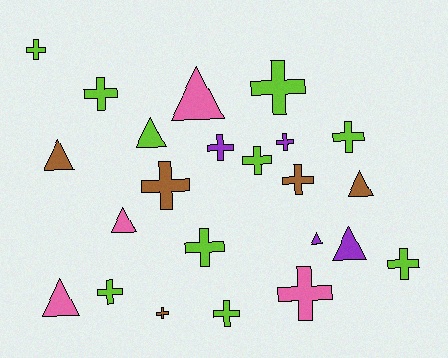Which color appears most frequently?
Lime, with 10 objects.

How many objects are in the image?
There are 23 objects.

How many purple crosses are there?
There are 2 purple crosses.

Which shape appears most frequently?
Cross, with 15 objects.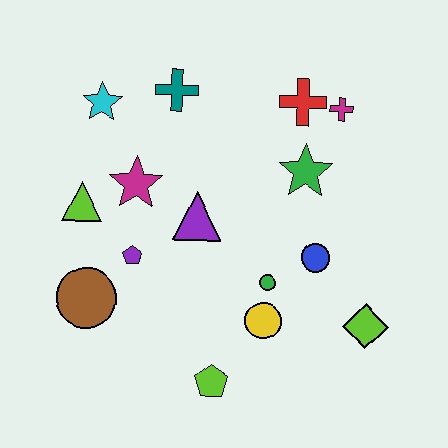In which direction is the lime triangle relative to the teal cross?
The lime triangle is below the teal cross.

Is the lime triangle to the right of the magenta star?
No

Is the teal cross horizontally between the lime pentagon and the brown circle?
Yes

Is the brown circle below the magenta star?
Yes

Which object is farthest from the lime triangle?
The lime diamond is farthest from the lime triangle.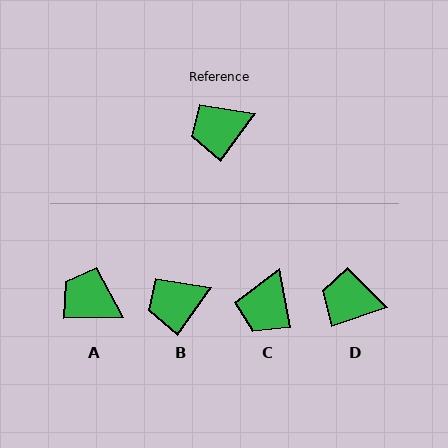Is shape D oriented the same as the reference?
No, it is off by about 36 degrees.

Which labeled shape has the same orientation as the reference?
B.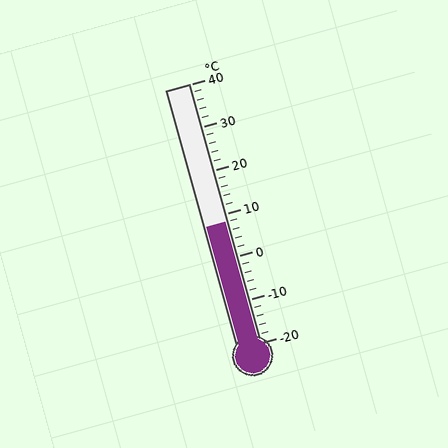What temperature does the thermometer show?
The thermometer shows approximately 8°C.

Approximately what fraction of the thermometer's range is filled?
The thermometer is filled to approximately 45% of its range.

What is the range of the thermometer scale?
The thermometer scale ranges from -20°C to 40°C.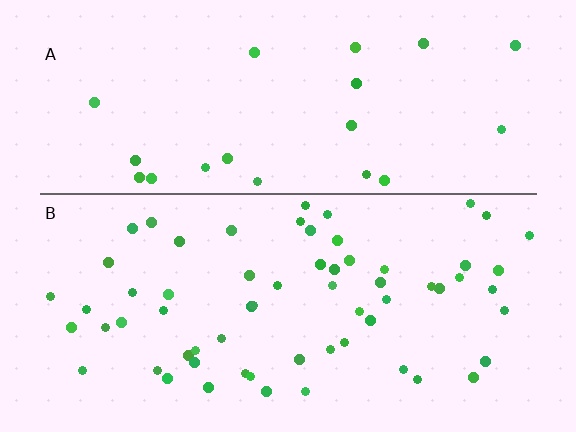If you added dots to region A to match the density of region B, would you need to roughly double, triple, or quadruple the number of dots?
Approximately triple.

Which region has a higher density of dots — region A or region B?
B (the bottom).